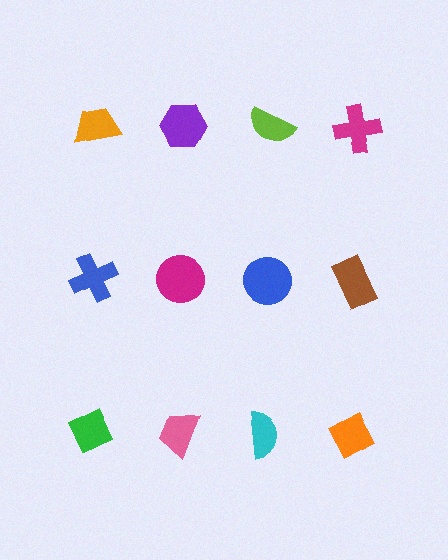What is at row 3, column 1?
A green diamond.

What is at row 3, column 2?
A pink trapezoid.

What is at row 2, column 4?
A brown rectangle.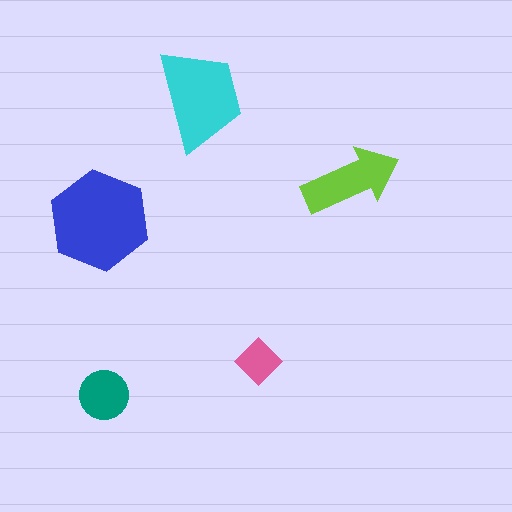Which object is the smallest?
The pink diamond.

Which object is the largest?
The blue hexagon.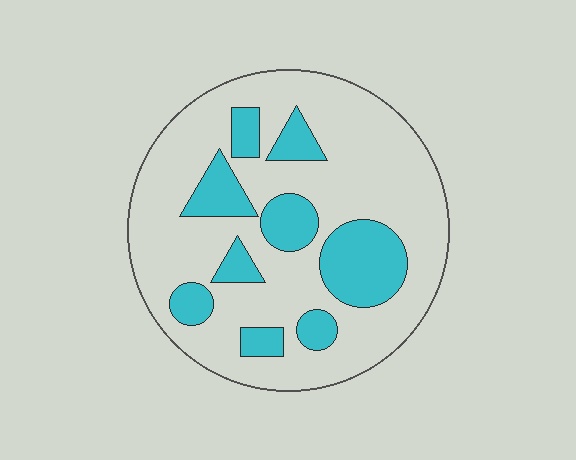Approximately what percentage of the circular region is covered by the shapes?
Approximately 25%.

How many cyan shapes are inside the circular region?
9.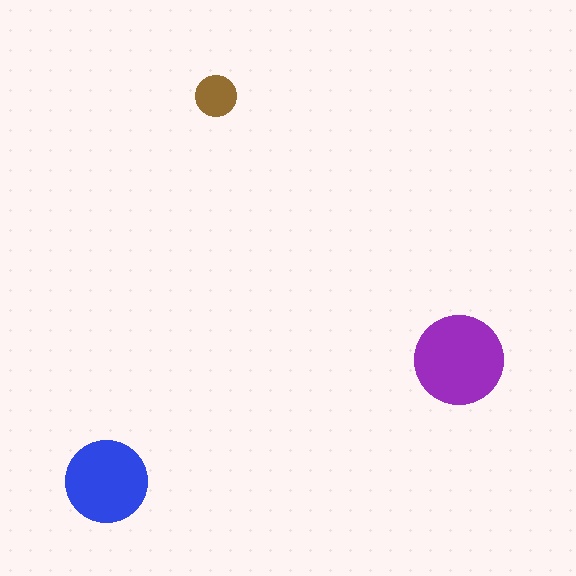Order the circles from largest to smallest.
the purple one, the blue one, the brown one.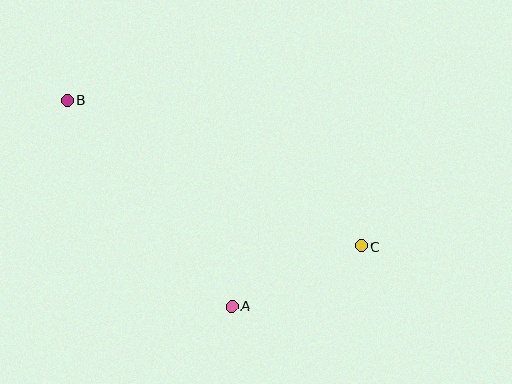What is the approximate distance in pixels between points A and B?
The distance between A and B is approximately 263 pixels.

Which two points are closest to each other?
Points A and C are closest to each other.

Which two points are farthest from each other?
Points B and C are farthest from each other.